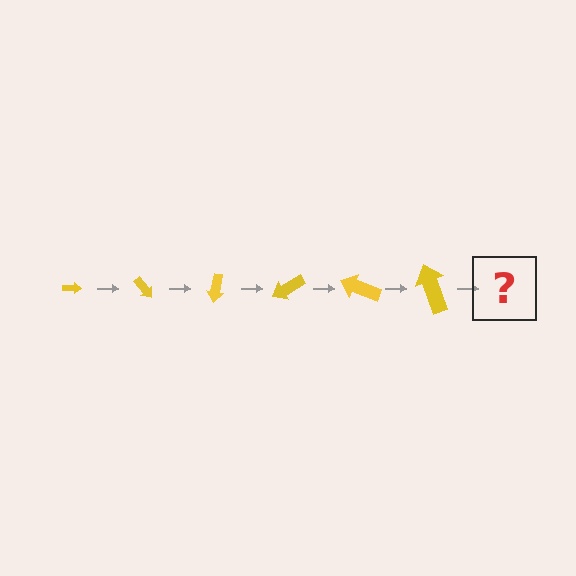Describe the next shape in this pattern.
It should be an arrow, larger than the previous one and rotated 300 degrees from the start.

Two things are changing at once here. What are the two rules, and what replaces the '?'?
The two rules are that the arrow grows larger each step and it rotates 50 degrees each step. The '?' should be an arrow, larger than the previous one and rotated 300 degrees from the start.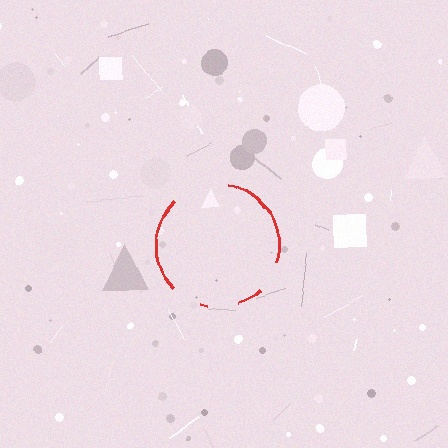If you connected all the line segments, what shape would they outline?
They would outline a circle.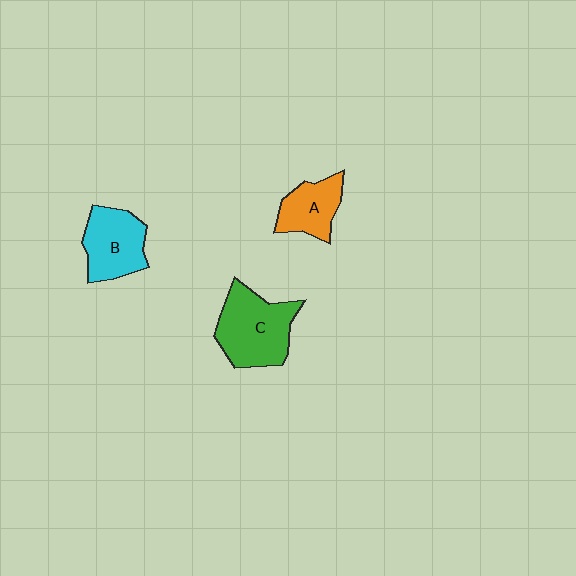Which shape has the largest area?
Shape C (green).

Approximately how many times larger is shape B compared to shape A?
Approximately 1.3 times.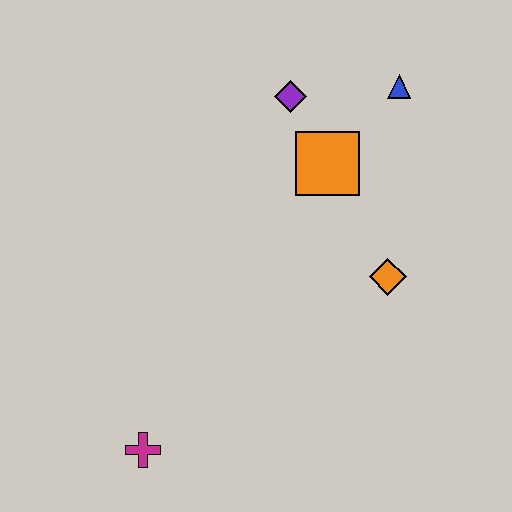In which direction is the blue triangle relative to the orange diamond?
The blue triangle is above the orange diamond.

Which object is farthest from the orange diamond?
The magenta cross is farthest from the orange diamond.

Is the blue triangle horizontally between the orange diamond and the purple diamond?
No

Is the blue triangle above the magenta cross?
Yes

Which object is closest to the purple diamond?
The orange square is closest to the purple diamond.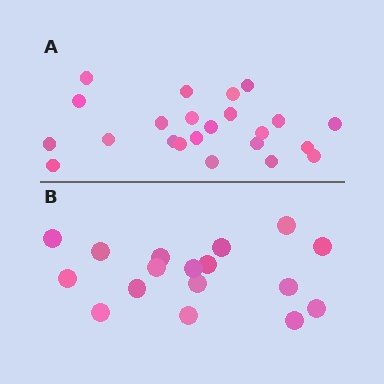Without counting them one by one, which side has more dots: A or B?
Region A (the top region) has more dots.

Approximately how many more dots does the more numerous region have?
Region A has about 6 more dots than region B.